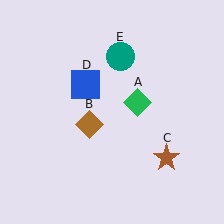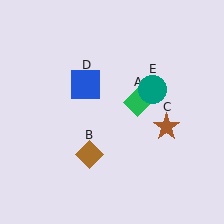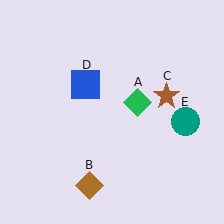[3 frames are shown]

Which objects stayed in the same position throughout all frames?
Green diamond (object A) and blue square (object D) remained stationary.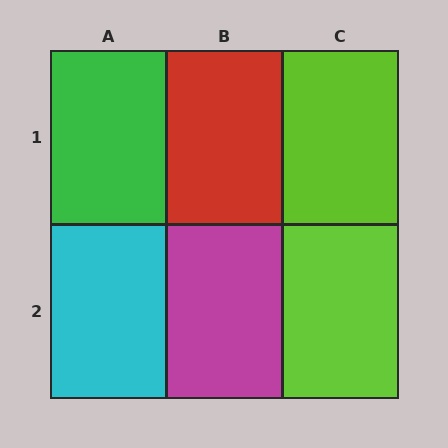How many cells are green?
1 cell is green.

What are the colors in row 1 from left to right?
Green, red, lime.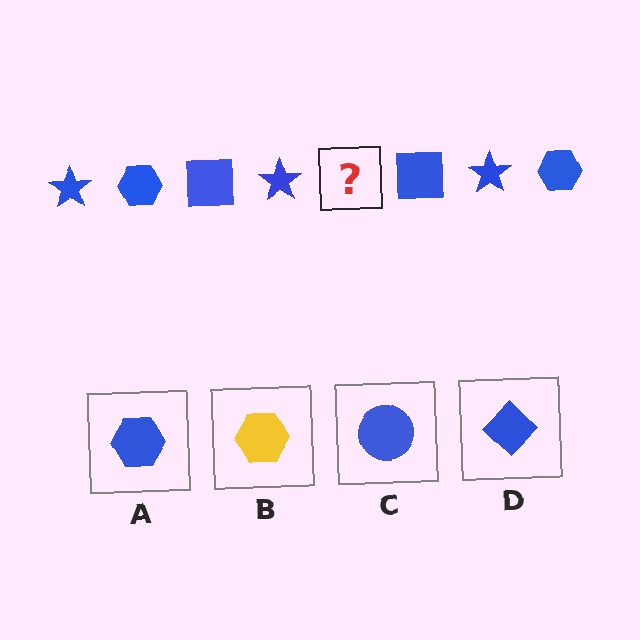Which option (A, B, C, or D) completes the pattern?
A.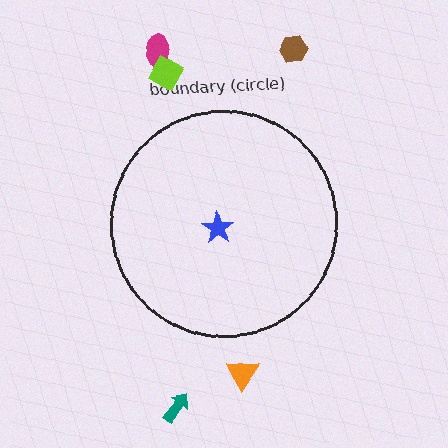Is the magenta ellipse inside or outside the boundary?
Outside.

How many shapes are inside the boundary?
1 inside, 5 outside.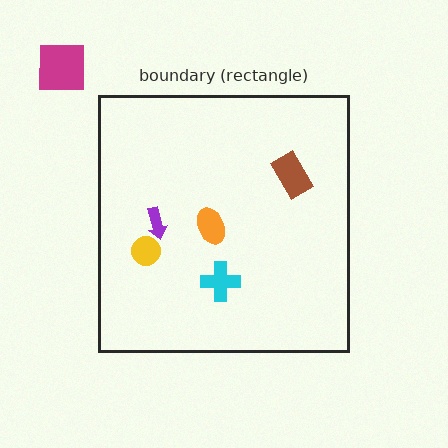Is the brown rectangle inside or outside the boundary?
Inside.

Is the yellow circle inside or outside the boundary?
Inside.